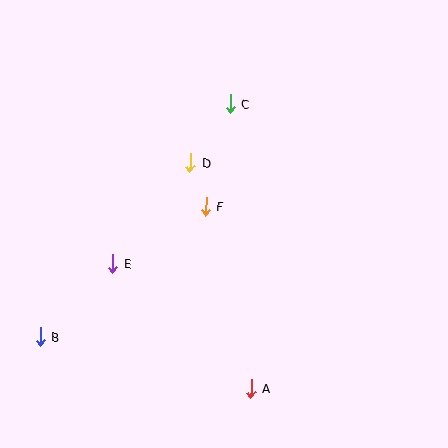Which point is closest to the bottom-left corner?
Point B is closest to the bottom-left corner.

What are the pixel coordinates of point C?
Point C is at (230, 104).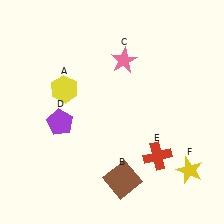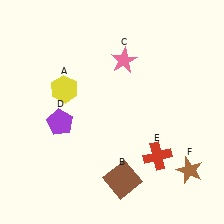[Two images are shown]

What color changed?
The star (F) changed from yellow in Image 1 to brown in Image 2.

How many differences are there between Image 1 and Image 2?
There is 1 difference between the two images.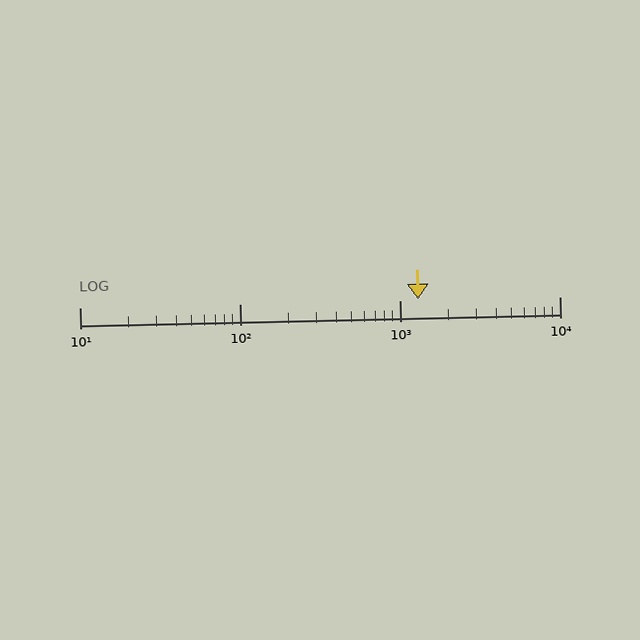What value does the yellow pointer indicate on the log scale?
The pointer indicates approximately 1300.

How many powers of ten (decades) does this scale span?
The scale spans 3 decades, from 10 to 10000.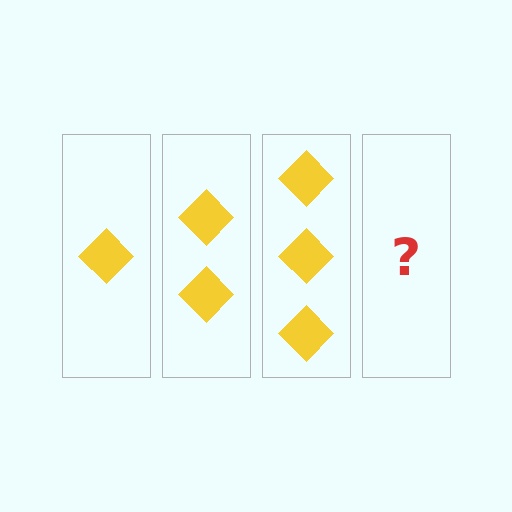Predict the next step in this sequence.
The next step is 4 diamonds.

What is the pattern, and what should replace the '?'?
The pattern is that each step adds one more diamond. The '?' should be 4 diamonds.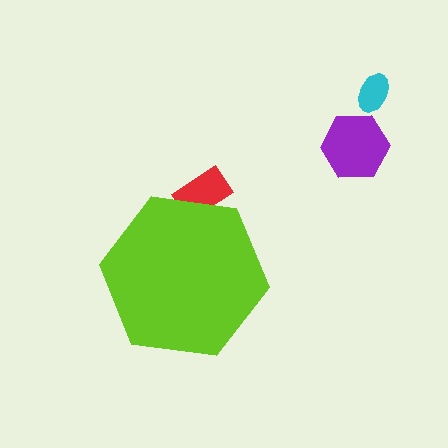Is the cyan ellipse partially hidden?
No, the cyan ellipse is fully visible.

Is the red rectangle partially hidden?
Yes, the red rectangle is partially hidden behind the lime hexagon.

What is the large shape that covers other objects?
A lime hexagon.